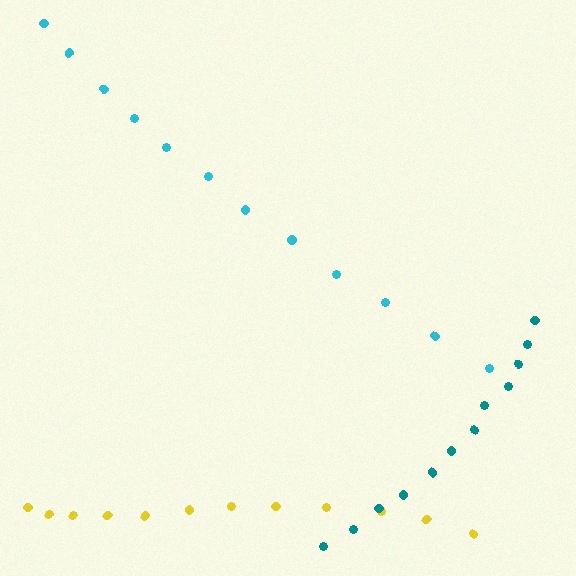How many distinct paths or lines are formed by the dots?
There are 3 distinct paths.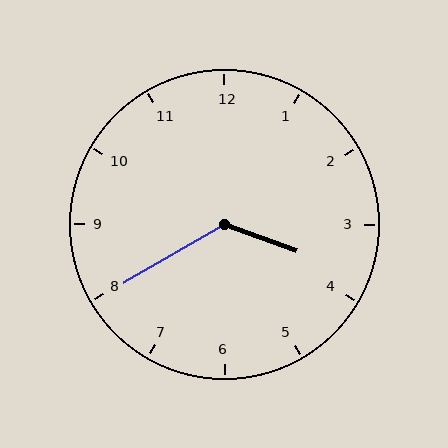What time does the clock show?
3:40.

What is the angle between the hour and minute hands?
Approximately 130 degrees.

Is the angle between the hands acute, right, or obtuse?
It is obtuse.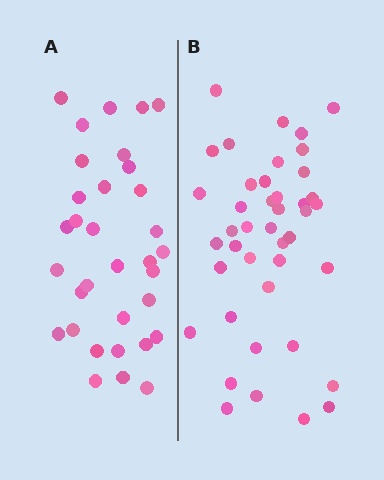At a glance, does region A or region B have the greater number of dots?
Region B (the right region) has more dots.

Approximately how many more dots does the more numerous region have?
Region B has roughly 8 or so more dots than region A.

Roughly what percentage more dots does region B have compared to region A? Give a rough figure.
About 25% more.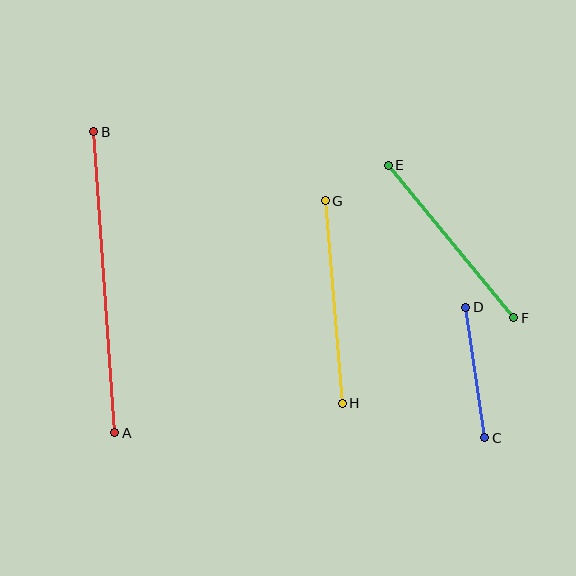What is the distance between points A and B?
The distance is approximately 302 pixels.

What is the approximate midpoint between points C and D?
The midpoint is at approximately (475, 372) pixels.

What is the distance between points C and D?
The distance is approximately 132 pixels.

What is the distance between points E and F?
The distance is approximately 197 pixels.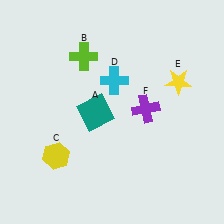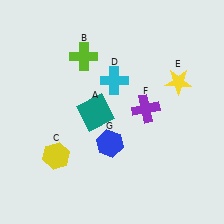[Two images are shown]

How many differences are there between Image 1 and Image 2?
There is 1 difference between the two images.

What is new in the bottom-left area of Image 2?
A blue hexagon (G) was added in the bottom-left area of Image 2.